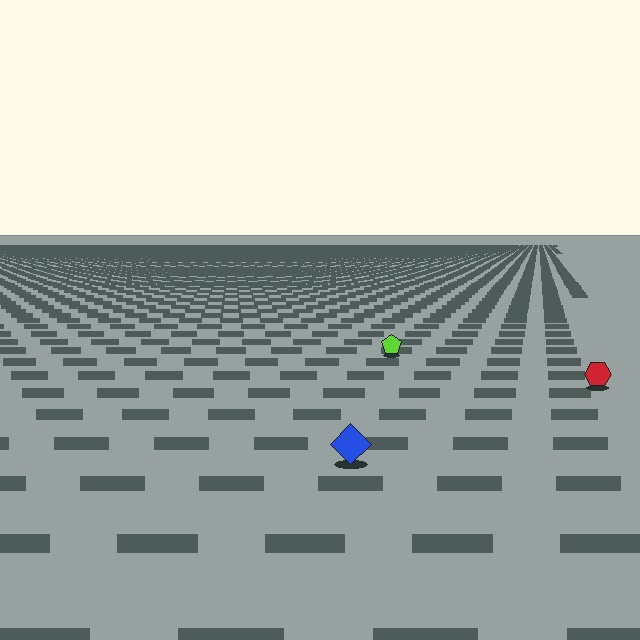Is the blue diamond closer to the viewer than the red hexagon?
Yes. The blue diamond is closer — you can tell from the texture gradient: the ground texture is coarser near it.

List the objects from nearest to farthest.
From nearest to farthest: the blue diamond, the red hexagon, the lime pentagon.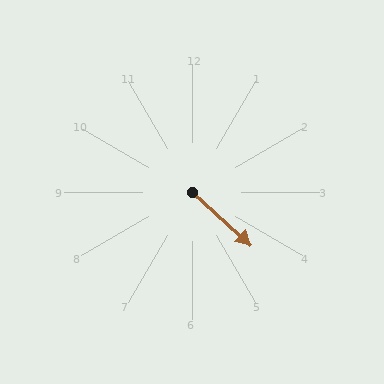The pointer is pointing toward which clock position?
Roughly 4 o'clock.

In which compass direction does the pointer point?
Southeast.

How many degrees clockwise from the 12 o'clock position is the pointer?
Approximately 132 degrees.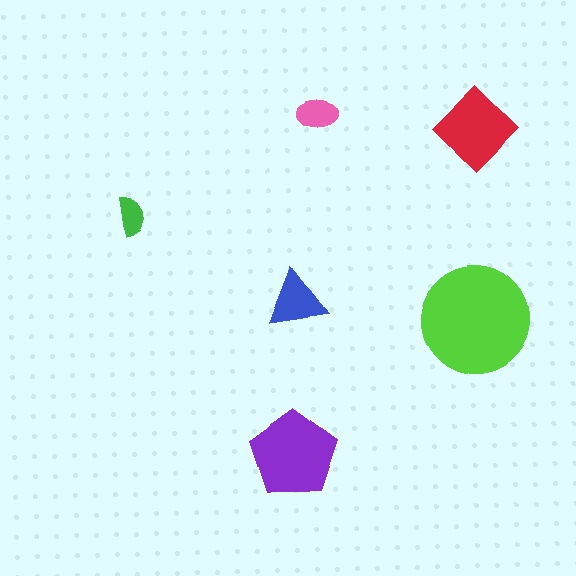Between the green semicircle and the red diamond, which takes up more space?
The red diamond.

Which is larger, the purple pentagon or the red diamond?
The purple pentagon.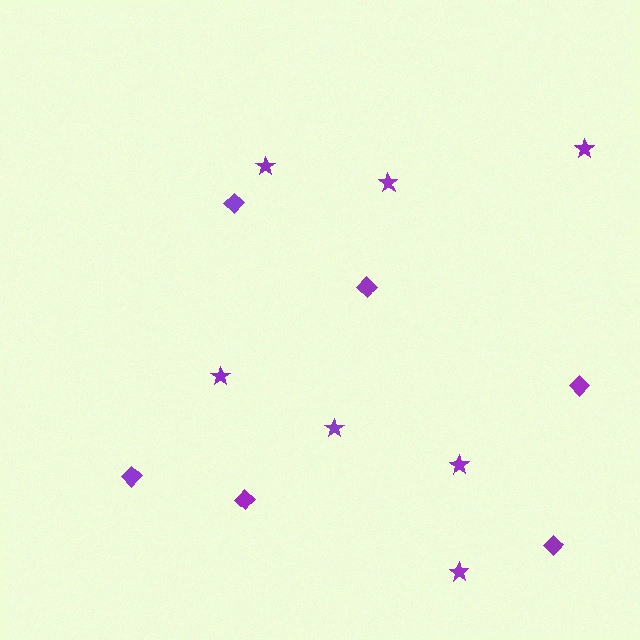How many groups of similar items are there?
There are 2 groups: one group of diamonds (6) and one group of stars (7).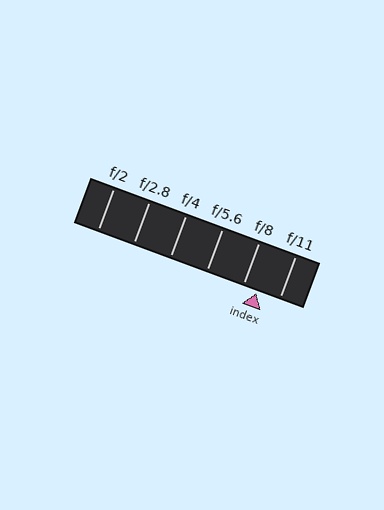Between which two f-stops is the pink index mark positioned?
The index mark is between f/8 and f/11.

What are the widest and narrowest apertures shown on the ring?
The widest aperture shown is f/2 and the narrowest is f/11.